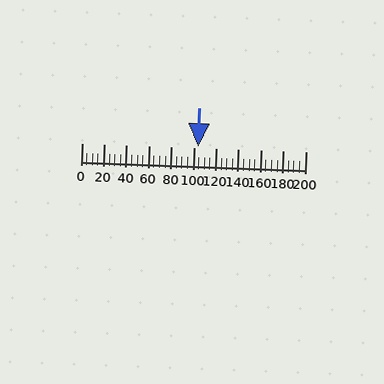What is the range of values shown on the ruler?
The ruler shows values from 0 to 200.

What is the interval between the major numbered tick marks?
The major tick marks are spaced 20 units apart.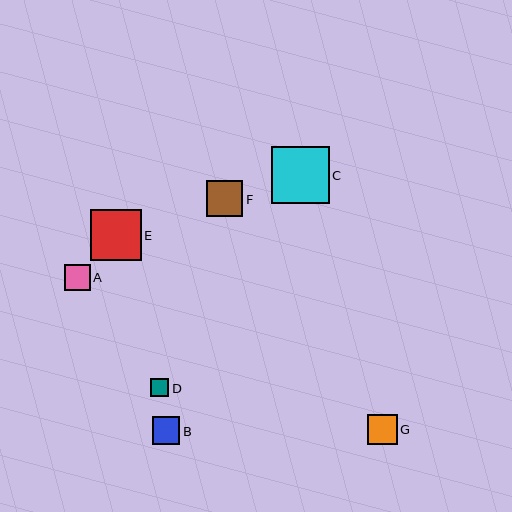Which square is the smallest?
Square D is the smallest with a size of approximately 18 pixels.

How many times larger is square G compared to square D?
Square G is approximately 1.6 times the size of square D.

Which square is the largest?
Square C is the largest with a size of approximately 58 pixels.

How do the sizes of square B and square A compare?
Square B and square A are approximately the same size.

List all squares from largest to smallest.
From largest to smallest: C, E, F, G, B, A, D.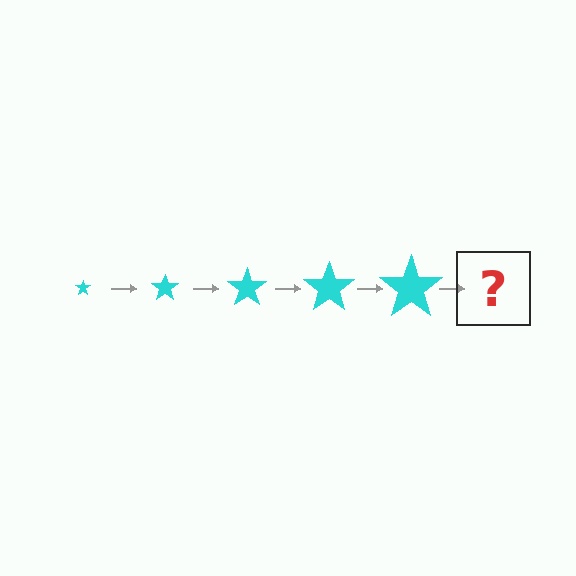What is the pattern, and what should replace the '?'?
The pattern is that the star gets progressively larger each step. The '?' should be a cyan star, larger than the previous one.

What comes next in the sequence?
The next element should be a cyan star, larger than the previous one.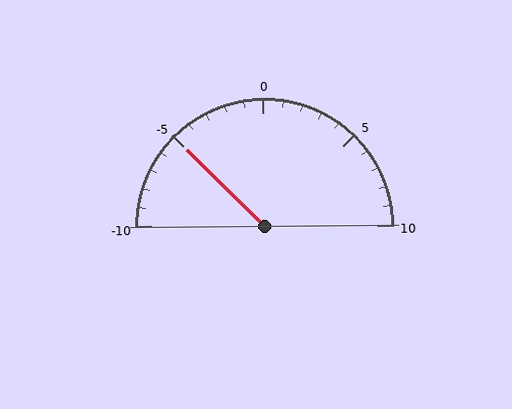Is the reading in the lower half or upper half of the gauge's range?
The reading is in the lower half of the range (-10 to 10).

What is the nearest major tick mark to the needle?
The nearest major tick mark is -5.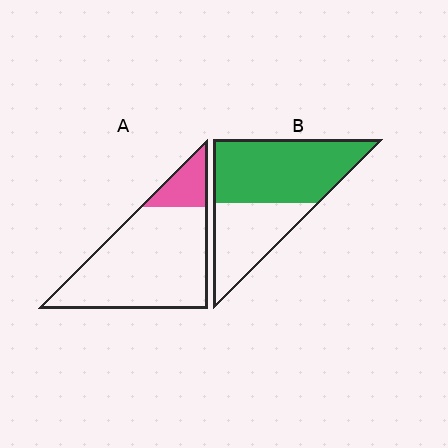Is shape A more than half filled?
No.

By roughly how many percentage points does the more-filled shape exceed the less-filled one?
By roughly 45 percentage points (B over A).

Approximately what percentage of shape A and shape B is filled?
A is approximately 15% and B is approximately 60%.